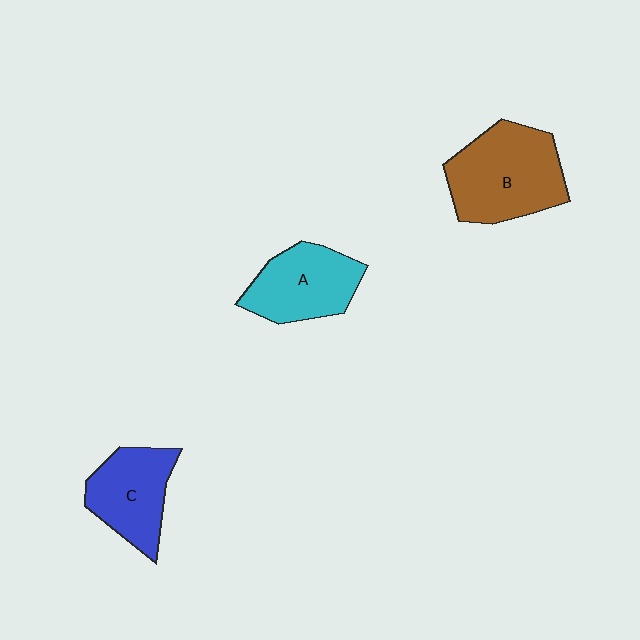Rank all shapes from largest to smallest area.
From largest to smallest: B (brown), A (cyan), C (blue).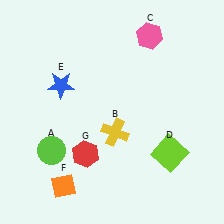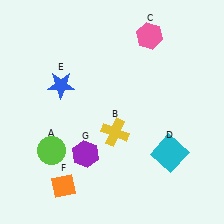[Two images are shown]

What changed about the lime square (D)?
In Image 1, D is lime. In Image 2, it changed to cyan.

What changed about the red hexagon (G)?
In Image 1, G is red. In Image 2, it changed to purple.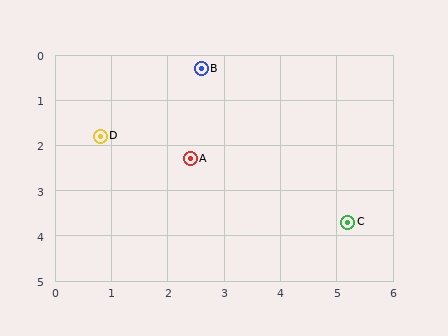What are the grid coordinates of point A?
Point A is at approximately (2.4, 2.3).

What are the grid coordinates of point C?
Point C is at approximately (5.2, 3.7).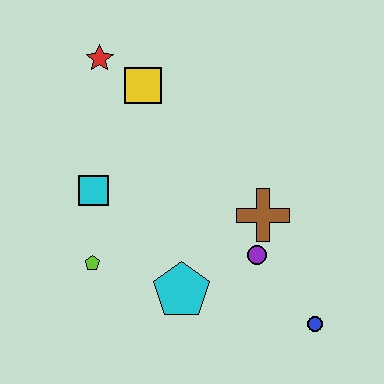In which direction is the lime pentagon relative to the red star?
The lime pentagon is below the red star.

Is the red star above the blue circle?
Yes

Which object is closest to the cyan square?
The lime pentagon is closest to the cyan square.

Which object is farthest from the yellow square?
The blue circle is farthest from the yellow square.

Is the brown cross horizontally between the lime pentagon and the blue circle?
Yes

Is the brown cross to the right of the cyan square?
Yes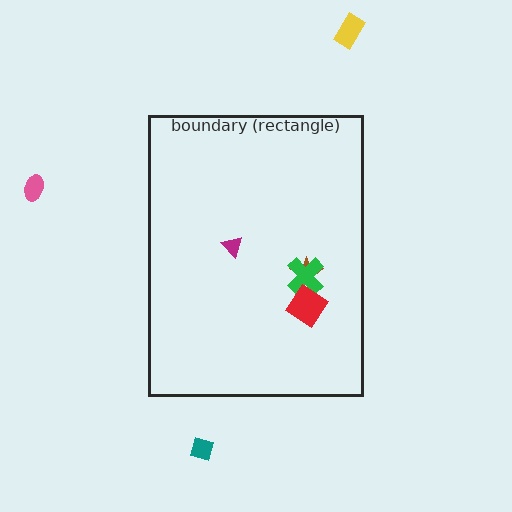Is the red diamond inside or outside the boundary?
Inside.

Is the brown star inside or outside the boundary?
Inside.